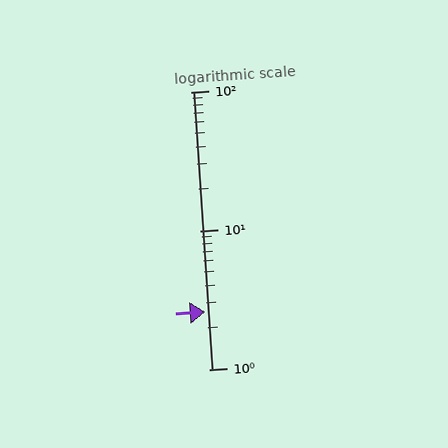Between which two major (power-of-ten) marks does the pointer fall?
The pointer is between 1 and 10.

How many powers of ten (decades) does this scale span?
The scale spans 2 decades, from 1 to 100.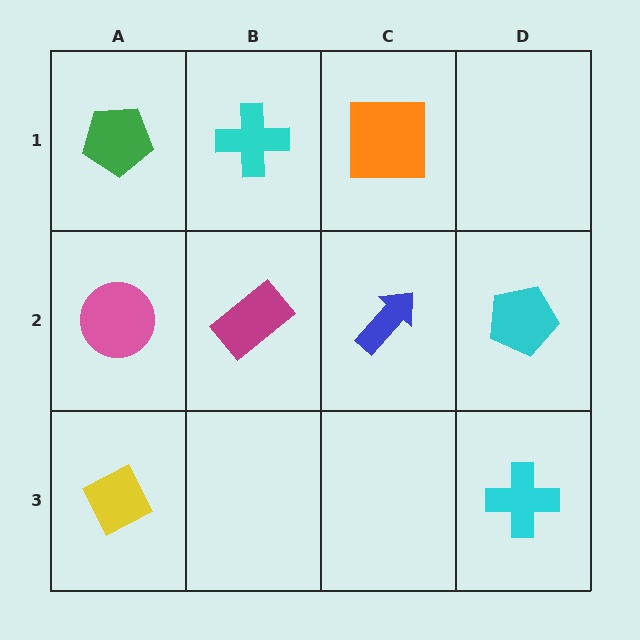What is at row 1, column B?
A cyan cross.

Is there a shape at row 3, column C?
No, that cell is empty.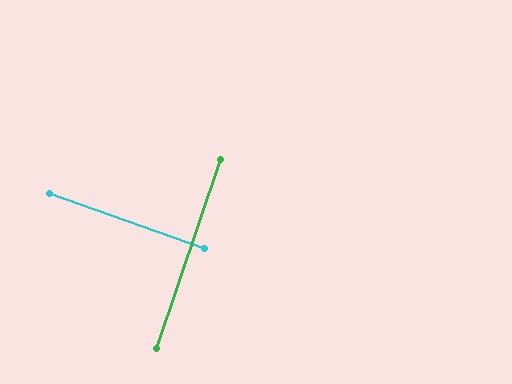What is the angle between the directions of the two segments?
Approximately 89 degrees.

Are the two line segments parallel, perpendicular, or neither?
Perpendicular — they meet at approximately 89°.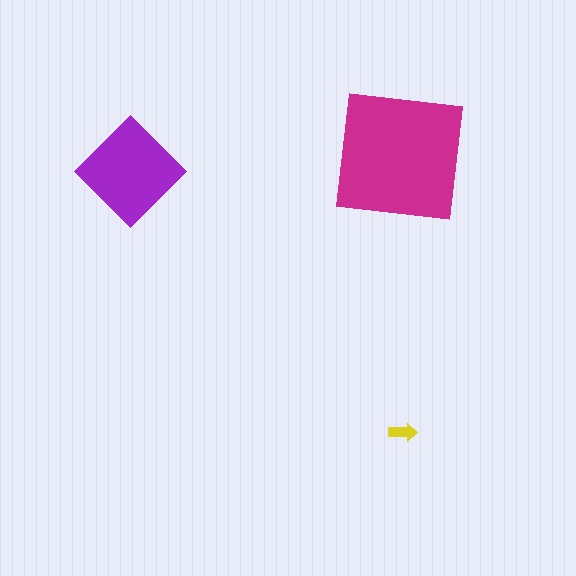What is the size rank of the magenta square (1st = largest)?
1st.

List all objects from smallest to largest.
The yellow arrow, the purple diamond, the magenta square.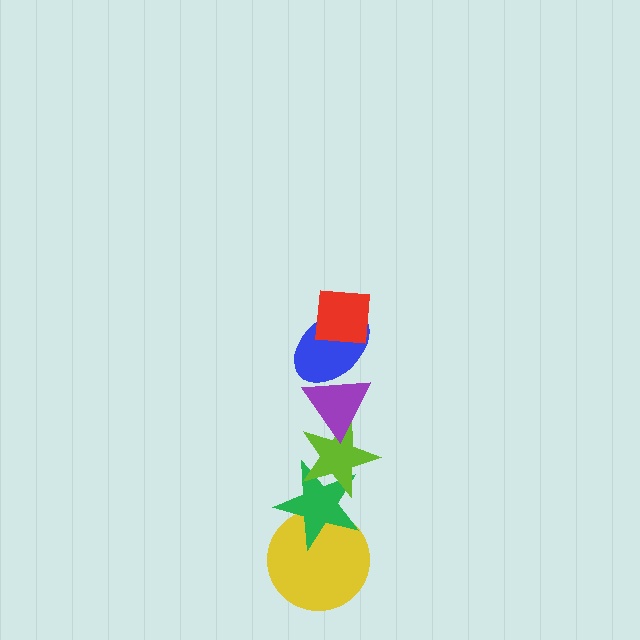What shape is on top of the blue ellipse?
The red square is on top of the blue ellipse.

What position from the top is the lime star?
The lime star is 4th from the top.